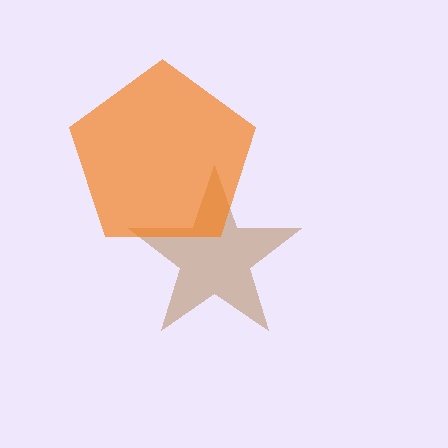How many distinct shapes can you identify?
There are 2 distinct shapes: a brown star, an orange pentagon.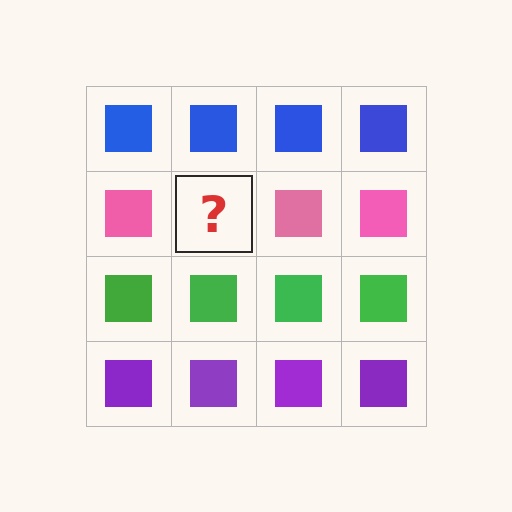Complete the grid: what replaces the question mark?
The question mark should be replaced with a pink square.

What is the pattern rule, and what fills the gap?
The rule is that each row has a consistent color. The gap should be filled with a pink square.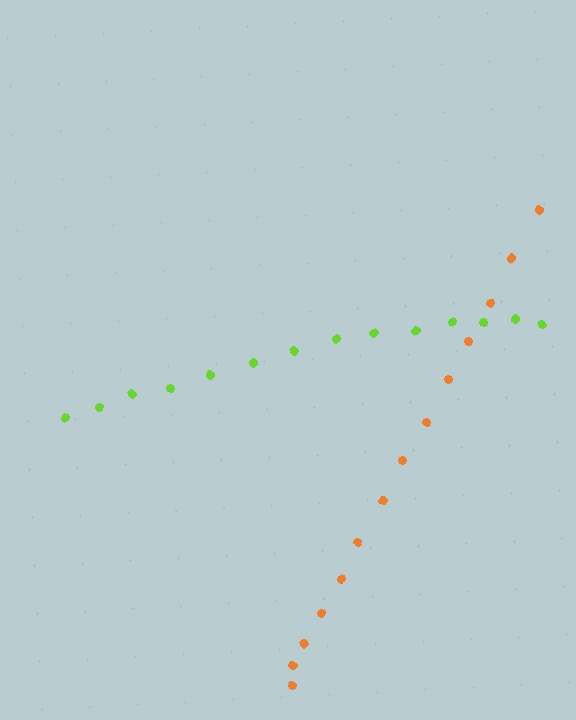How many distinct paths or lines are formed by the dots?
There are 2 distinct paths.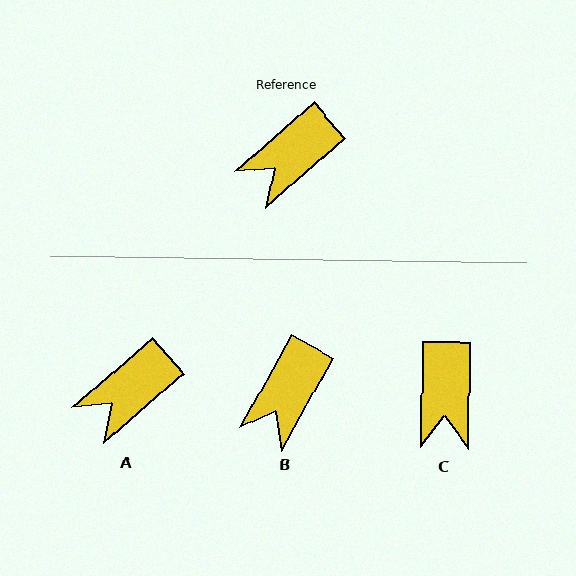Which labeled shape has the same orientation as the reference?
A.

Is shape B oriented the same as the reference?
No, it is off by about 20 degrees.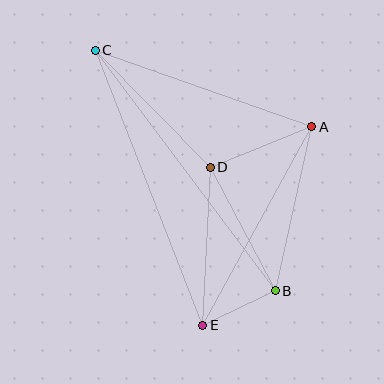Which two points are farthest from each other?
Points B and C are farthest from each other.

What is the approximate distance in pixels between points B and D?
The distance between B and D is approximately 139 pixels.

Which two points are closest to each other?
Points B and E are closest to each other.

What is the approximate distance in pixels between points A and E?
The distance between A and E is approximately 227 pixels.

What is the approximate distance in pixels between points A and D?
The distance between A and D is approximately 109 pixels.